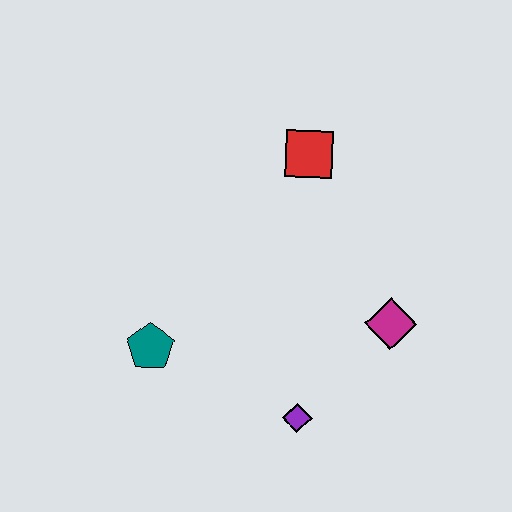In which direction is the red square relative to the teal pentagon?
The red square is above the teal pentagon.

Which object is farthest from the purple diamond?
The red square is farthest from the purple diamond.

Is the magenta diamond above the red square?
No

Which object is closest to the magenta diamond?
The purple diamond is closest to the magenta diamond.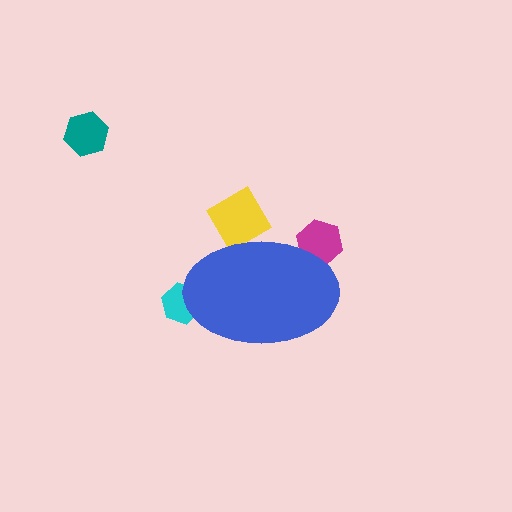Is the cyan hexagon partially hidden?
Yes, the cyan hexagon is partially hidden behind the blue ellipse.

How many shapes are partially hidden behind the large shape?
3 shapes are partially hidden.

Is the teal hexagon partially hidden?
No, the teal hexagon is fully visible.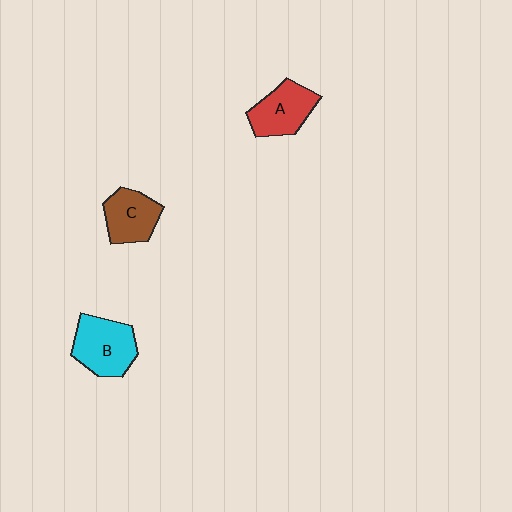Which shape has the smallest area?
Shape C (brown).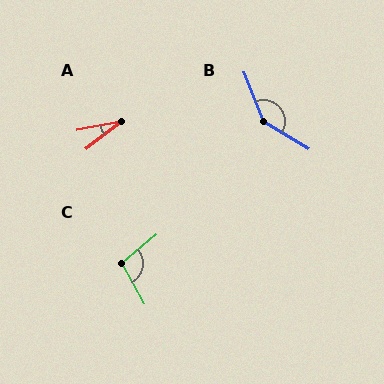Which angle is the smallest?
A, at approximately 27 degrees.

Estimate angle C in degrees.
Approximately 101 degrees.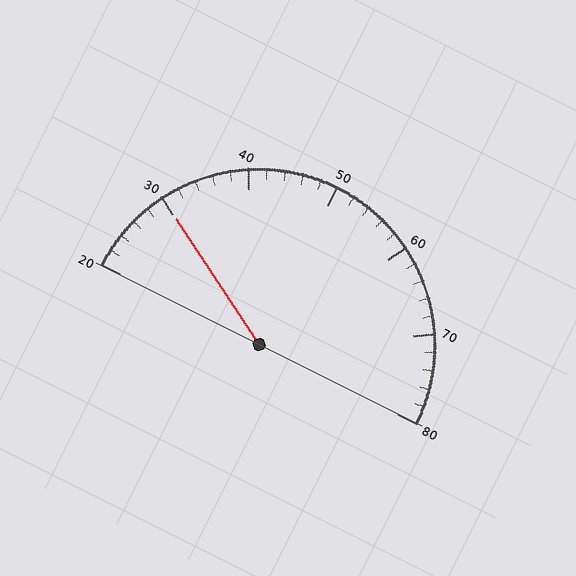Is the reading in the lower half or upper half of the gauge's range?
The reading is in the lower half of the range (20 to 80).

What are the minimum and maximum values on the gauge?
The gauge ranges from 20 to 80.